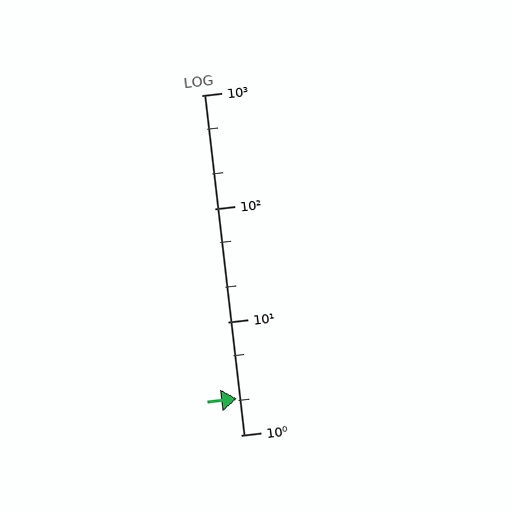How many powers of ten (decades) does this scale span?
The scale spans 3 decades, from 1 to 1000.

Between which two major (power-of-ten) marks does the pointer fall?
The pointer is between 1 and 10.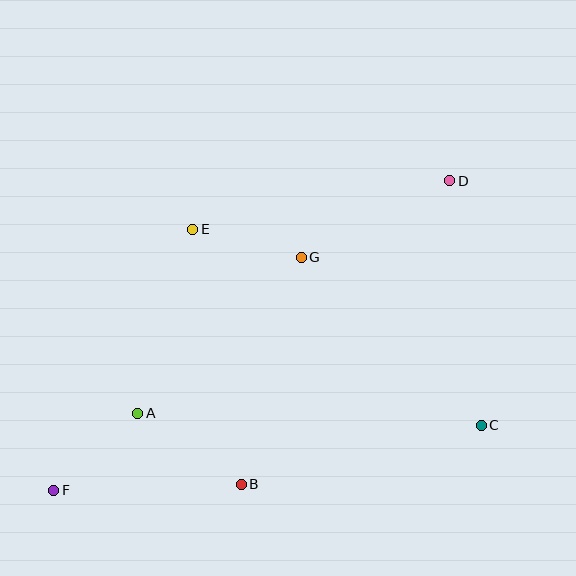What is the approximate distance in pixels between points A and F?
The distance between A and F is approximately 114 pixels.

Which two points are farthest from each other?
Points D and F are farthest from each other.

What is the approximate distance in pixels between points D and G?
The distance between D and G is approximately 167 pixels.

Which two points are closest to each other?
Points E and G are closest to each other.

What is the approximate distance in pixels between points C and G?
The distance between C and G is approximately 247 pixels.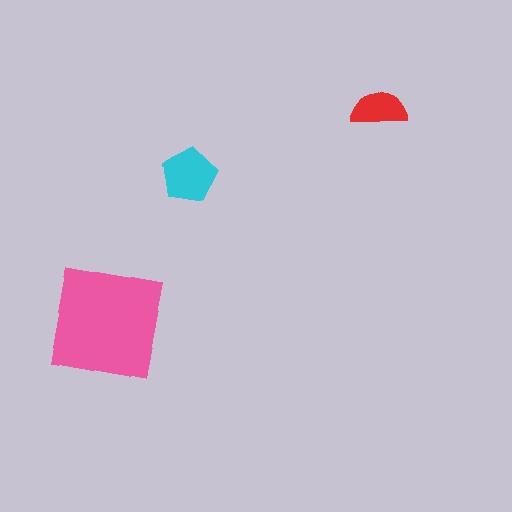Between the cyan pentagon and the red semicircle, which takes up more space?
The cyan pentagon.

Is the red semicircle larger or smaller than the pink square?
Smaller.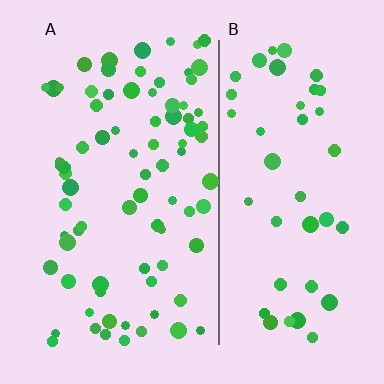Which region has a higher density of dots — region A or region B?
A (the left).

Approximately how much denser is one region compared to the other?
Approximately 1.8× — region A over region B.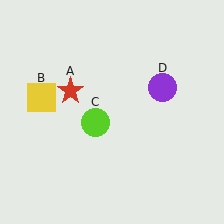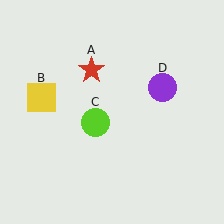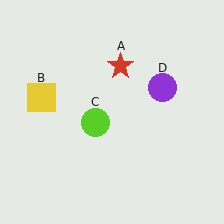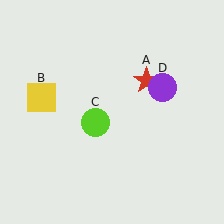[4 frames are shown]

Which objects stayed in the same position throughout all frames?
Yellow square (object B) and lime circle (object C) and purple circle (object D) remained stationary.